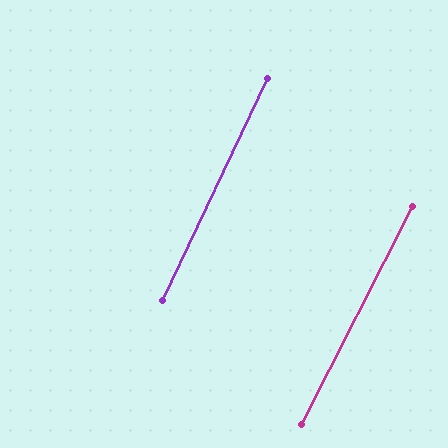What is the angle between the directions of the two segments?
Approximately 2 degrees.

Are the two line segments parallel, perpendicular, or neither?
Parallel — their directions differ by only 1.7°.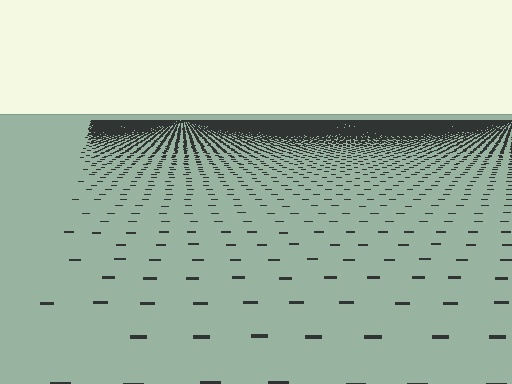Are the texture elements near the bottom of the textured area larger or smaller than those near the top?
Larger. Near the bottom, elements are closer to the viewer and appear at a bigger on-screen size.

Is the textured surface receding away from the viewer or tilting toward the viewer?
The surface is receding away from the viewer. Texture elements get smaller and denser toward the top.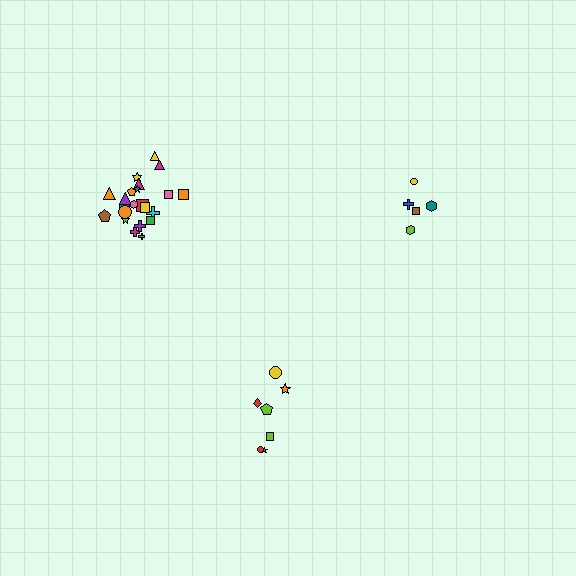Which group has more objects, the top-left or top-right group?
The top-left group.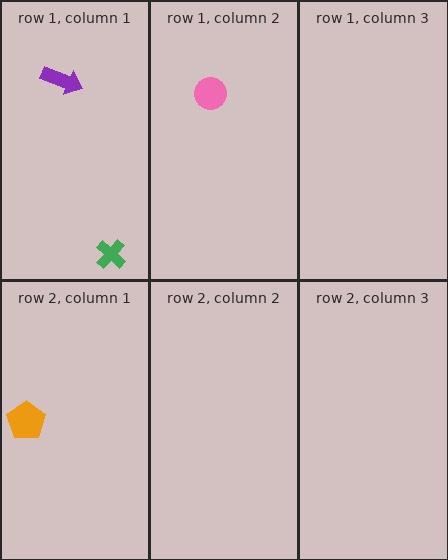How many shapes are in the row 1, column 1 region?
2.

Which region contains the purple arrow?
The row 1, column 1 region.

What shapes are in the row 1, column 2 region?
The pink circle.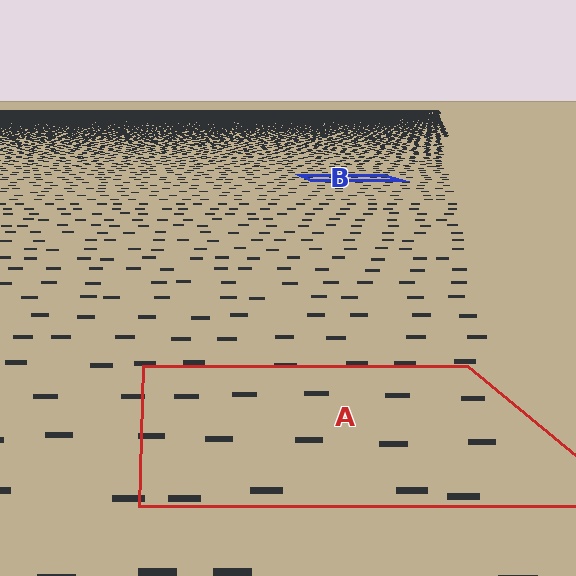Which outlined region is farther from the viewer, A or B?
Region B is farther from the viewer — the texture elements inside it appear smaller and more densely packed.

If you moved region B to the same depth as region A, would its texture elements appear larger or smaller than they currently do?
They would appear larger. At a closer depth, the same texture elements are projected at a bigger on-screen size.